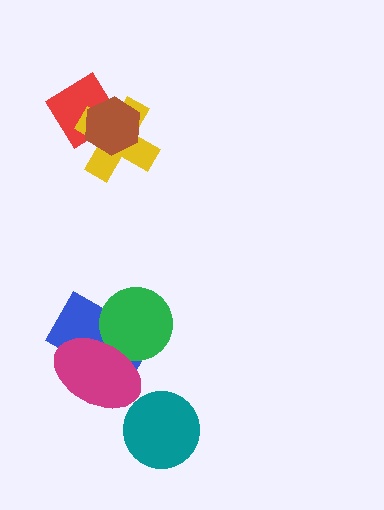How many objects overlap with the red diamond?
2 objects overlap with the red diamond.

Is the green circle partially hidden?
Yes, it is partially covered by another shape.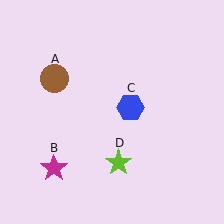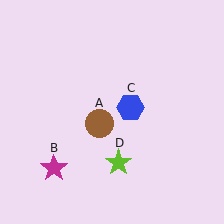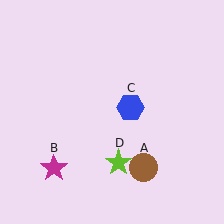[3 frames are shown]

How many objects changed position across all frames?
1 object changed position: brown circle (object A).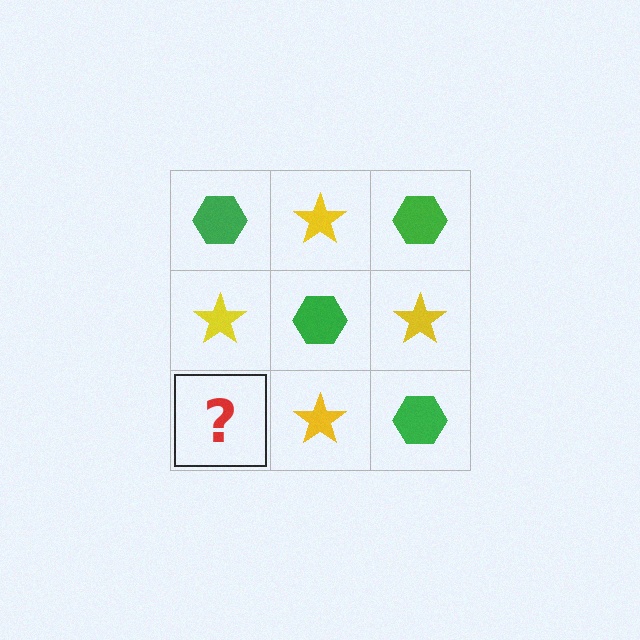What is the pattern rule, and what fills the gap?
The rule is that it alternates green hexagon and yellow star in a checkerboard pattern. The gap should be filled with a green hexagon.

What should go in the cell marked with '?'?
The missing cell should contain a green hexagon.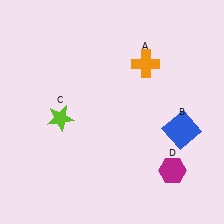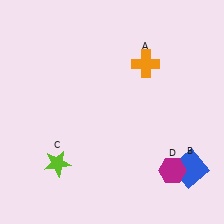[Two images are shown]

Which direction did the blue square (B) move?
The blue square (B) moved down.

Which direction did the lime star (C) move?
The lime star (C) moved down.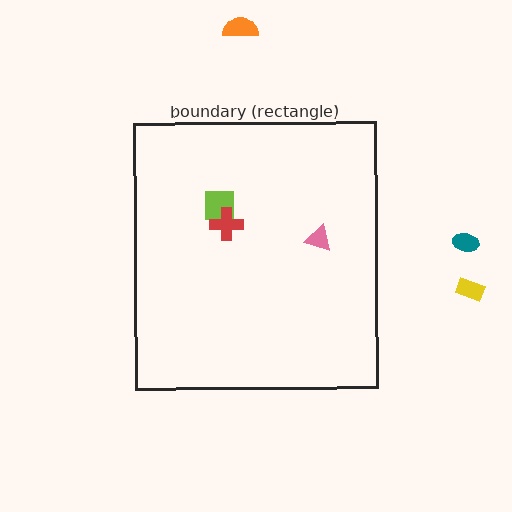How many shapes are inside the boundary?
3 inside, 3 outside.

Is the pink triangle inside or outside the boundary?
Inside.